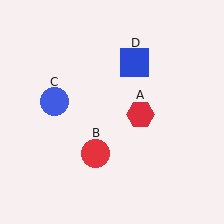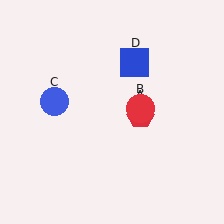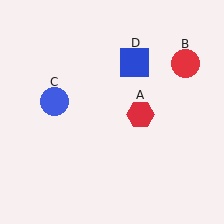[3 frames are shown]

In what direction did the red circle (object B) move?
The red circle (object B) moved up and to the right.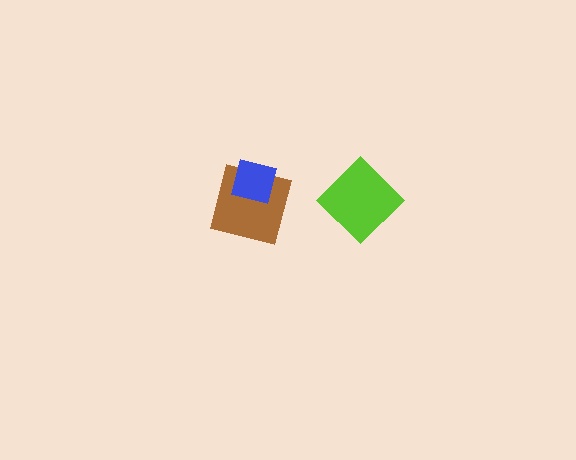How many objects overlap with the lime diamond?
0 objects overlap with the lime diamond.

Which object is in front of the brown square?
The blue square is in front of the brown square.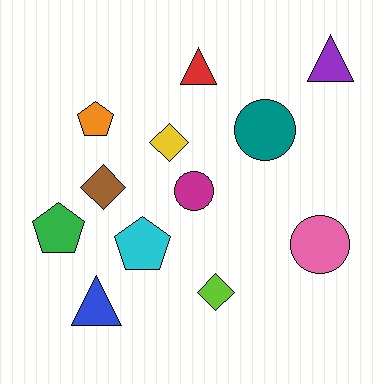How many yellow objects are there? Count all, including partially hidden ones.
There is 1 yellow object.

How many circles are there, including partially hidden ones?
There are 3 circles.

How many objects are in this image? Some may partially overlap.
There are 12 objects.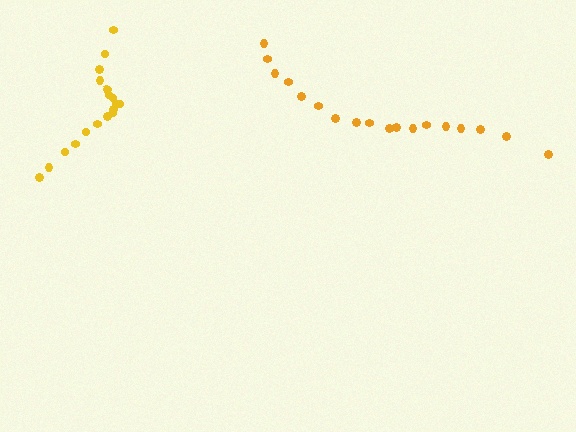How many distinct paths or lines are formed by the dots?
There are 2 distinct paths.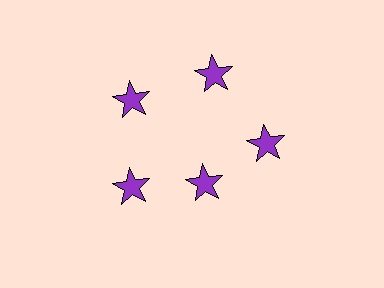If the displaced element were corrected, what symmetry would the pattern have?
It would have 5-fold rotational symmetry — the pattern would map onto itself every 72 degrees.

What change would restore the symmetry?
The symmetry would be restored by moving it outward, back onto the ring so that all 5 stars sit at equal angles and equal distance from the center.